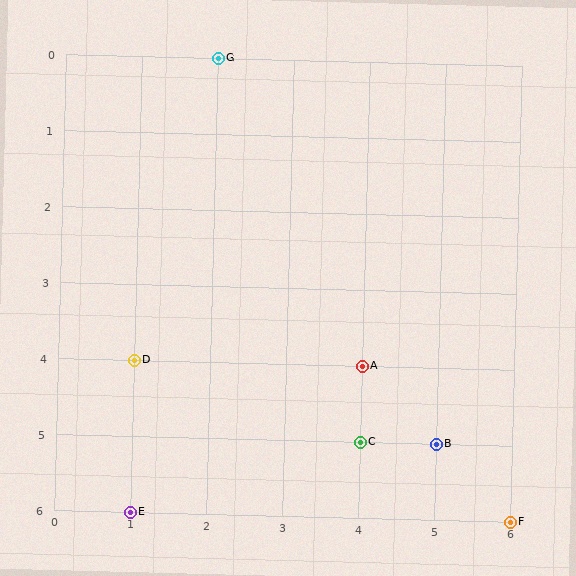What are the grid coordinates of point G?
Point G is at grid coordinates (2, 0).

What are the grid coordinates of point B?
Point B is at grid coordinates (5, 5).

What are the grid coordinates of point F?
Point F is at grid coordinates (6, 6).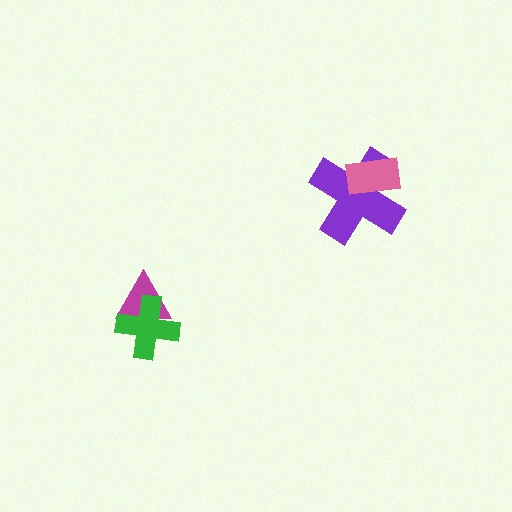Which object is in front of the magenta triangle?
The green cross is in front of the magenta triangle.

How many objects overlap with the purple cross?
1 object overlaps with the purple cross.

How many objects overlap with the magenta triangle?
1 object overlaps with the magenta triangle.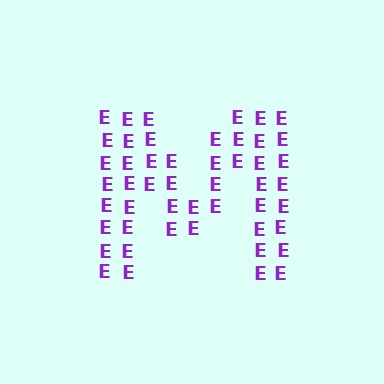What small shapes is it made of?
It is made of small letter E's.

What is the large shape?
The large shape is the letter M.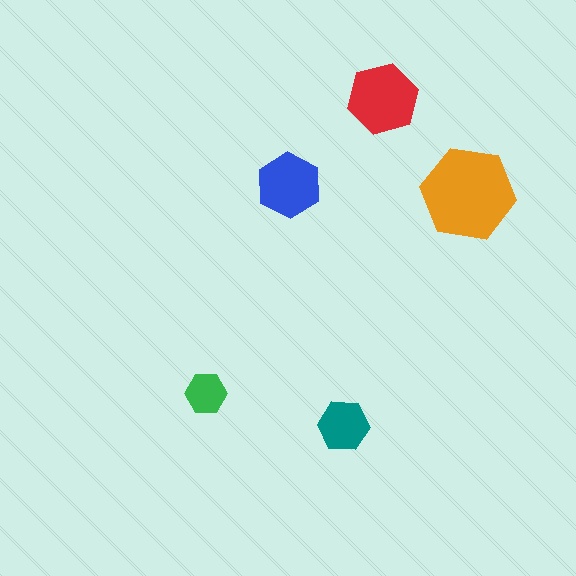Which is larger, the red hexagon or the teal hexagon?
The red one.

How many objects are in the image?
There are 5 objects in the image.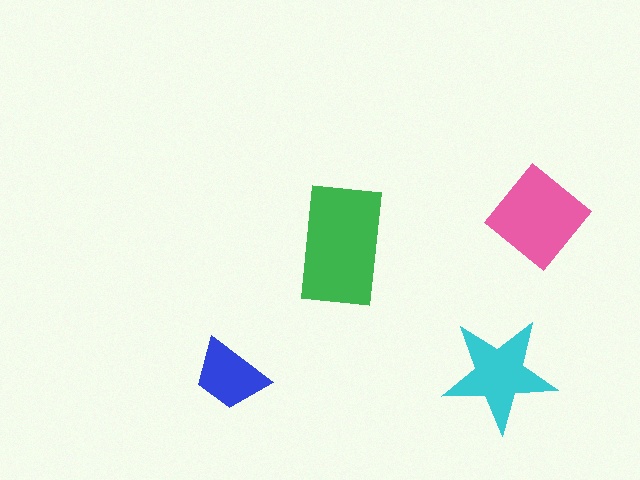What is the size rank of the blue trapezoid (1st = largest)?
4th.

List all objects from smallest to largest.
The blue trapezoid, the cyan star, the pink diamond, the green rectangle.